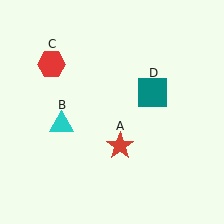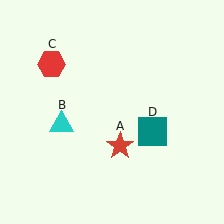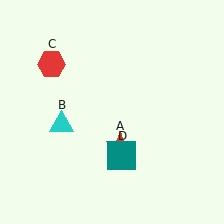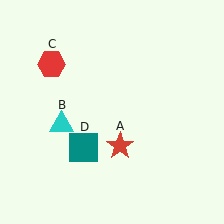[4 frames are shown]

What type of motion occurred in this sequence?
The teal square (object D) rotated clockwise around the center of the scene.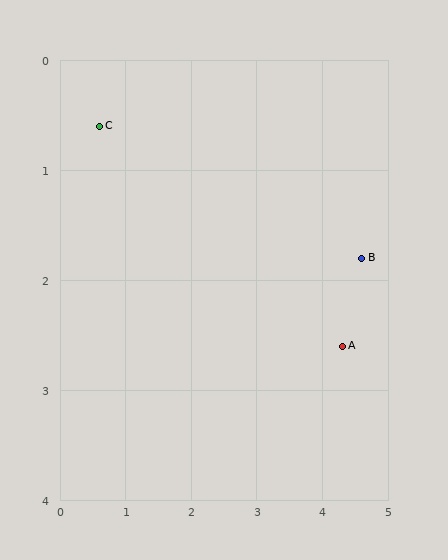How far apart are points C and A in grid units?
Points C and A are about 4.2 grid units apart.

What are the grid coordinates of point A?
Point A is at approximately (4.3, 2.6).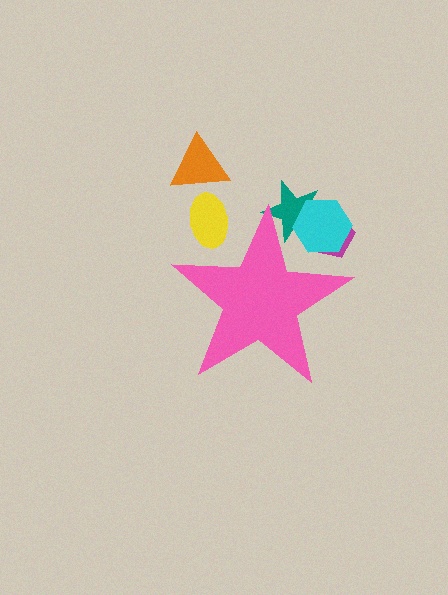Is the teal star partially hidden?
Yes, the teal star is partially hidden behind the pink star.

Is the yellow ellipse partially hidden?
Yes, the yellow ellipse is partially hidden behind the pink star.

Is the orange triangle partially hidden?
No, the orange triangle is fully visible.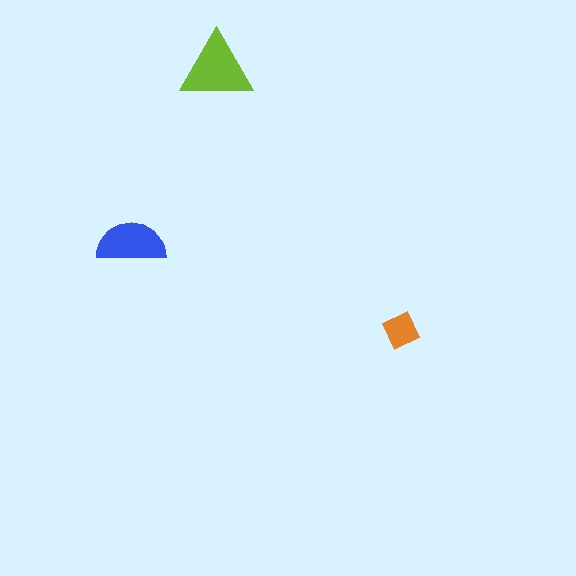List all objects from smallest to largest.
The orange square, the blue semicircle, the lime triangle.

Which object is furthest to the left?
The blue semicircle is leftmost.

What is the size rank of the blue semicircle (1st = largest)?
2nd.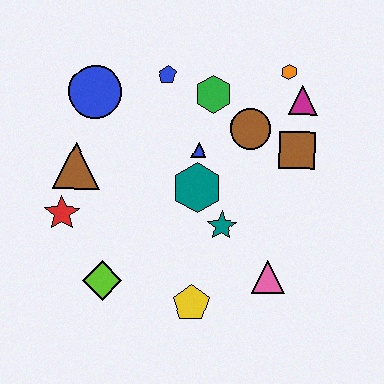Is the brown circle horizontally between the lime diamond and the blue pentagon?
No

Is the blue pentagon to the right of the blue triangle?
No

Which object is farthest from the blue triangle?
The lime diamond is farthest from the blue triangle.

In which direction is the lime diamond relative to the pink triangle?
The lime diamond is to the left of the pink triangle.